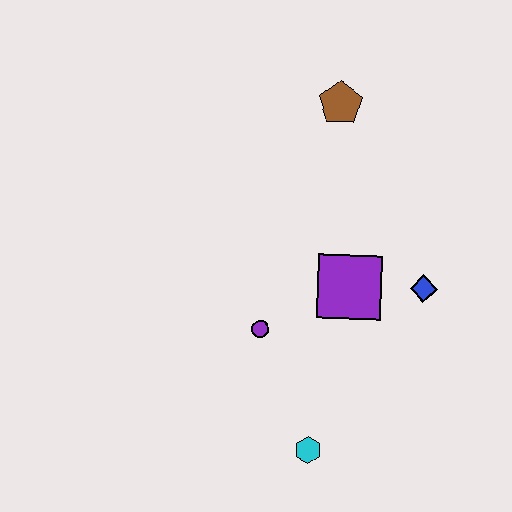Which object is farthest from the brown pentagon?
The cyan hexagon is farthest from the brown pentagon.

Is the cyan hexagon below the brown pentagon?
Yes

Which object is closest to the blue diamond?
The purple square is closest to the blue diamond.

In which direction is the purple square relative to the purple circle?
The purple square is to the right of the purple circle.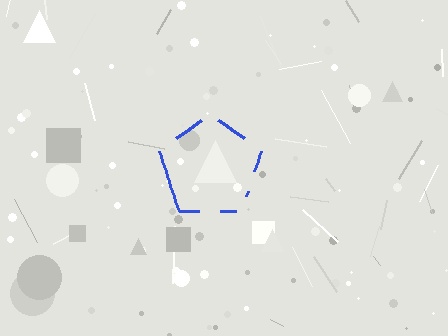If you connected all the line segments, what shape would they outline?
They would outline a pentagon.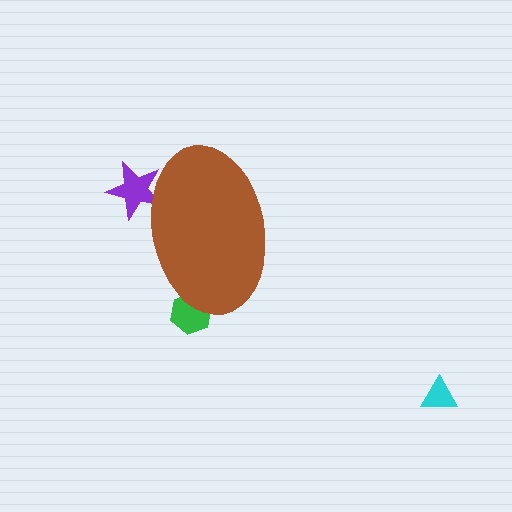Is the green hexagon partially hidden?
Yes, the green hexagon is partially hidden behind the brown ellipse.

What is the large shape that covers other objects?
A brown ellipse.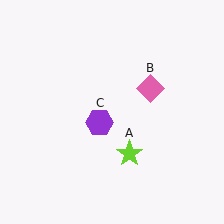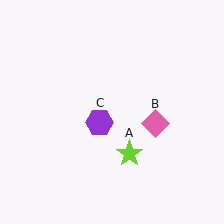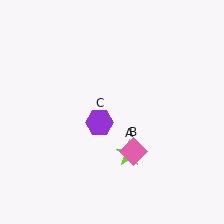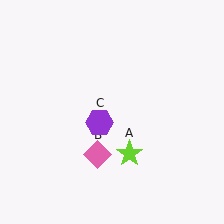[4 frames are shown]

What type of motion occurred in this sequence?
The pink diamond (object B) rotated clockwise around the center of the scene.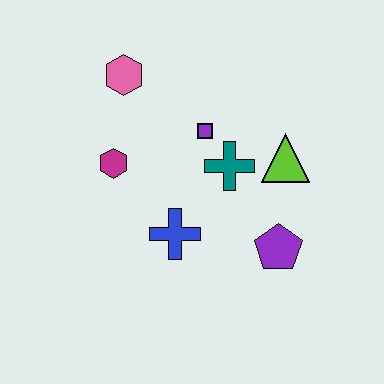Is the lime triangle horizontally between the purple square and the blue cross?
No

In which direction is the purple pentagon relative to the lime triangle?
The purple pentagon is below the lime triangle.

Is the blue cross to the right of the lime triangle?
No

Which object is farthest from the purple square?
The purple pentagon is farthest from the purple square.